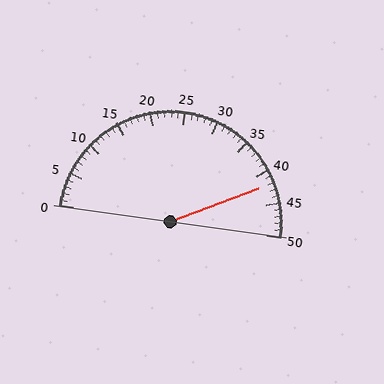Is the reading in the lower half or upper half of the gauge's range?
The reading is in the upper half of the range (0 to 50).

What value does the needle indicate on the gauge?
The needle indicates approximately 42.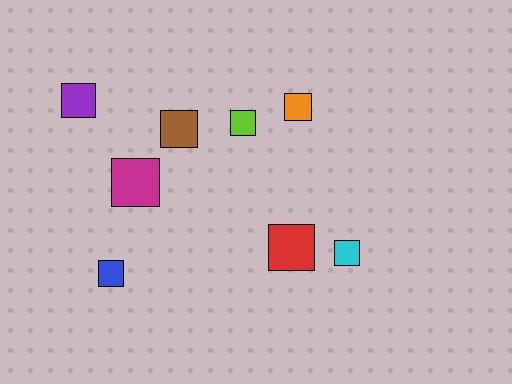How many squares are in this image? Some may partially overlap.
There are 8 squares.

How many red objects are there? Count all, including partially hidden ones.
There is 1 red object.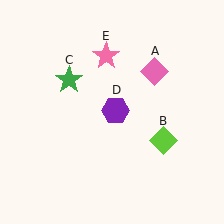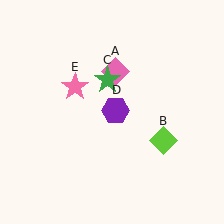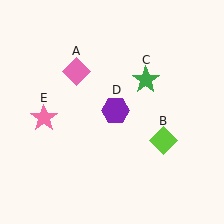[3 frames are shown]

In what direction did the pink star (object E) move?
The pink star (object E) moved down and to the left.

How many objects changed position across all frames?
3 objects changed position: pink diamond (object A), green star (object C), pink star (object E).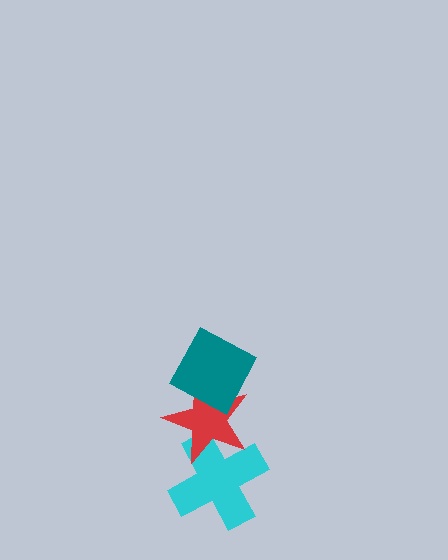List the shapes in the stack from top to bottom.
From top to bottom: the teal diamond, the red star, the cyan cross.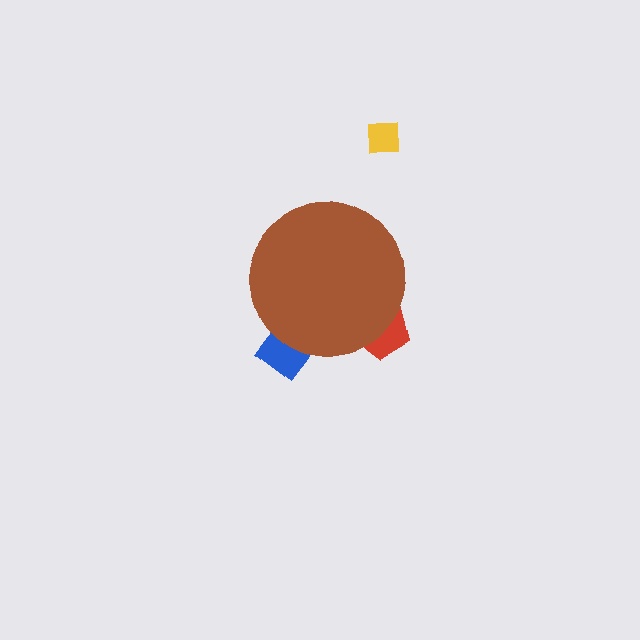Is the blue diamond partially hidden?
Yes, the blue diamond is partially hidden behind the brown circle.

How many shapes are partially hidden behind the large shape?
2 shapes are partially hidden.